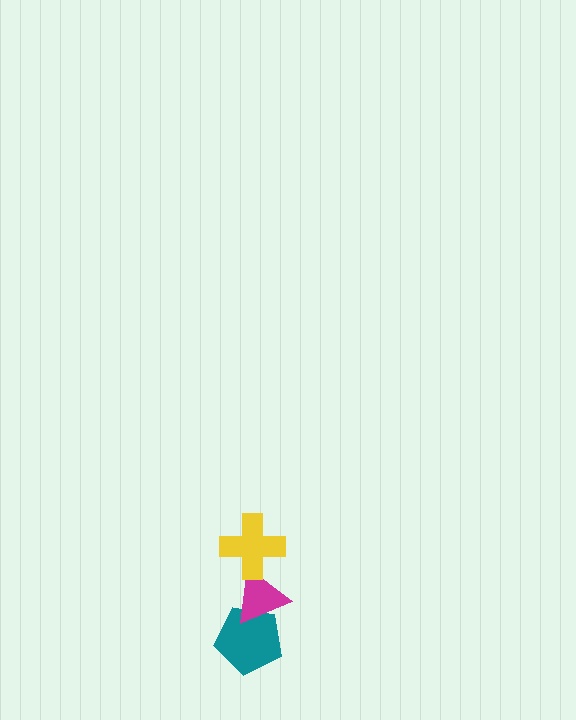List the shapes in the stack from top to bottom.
From top to bottom: the yellow cross, the magenta triangle, the teal pentagon.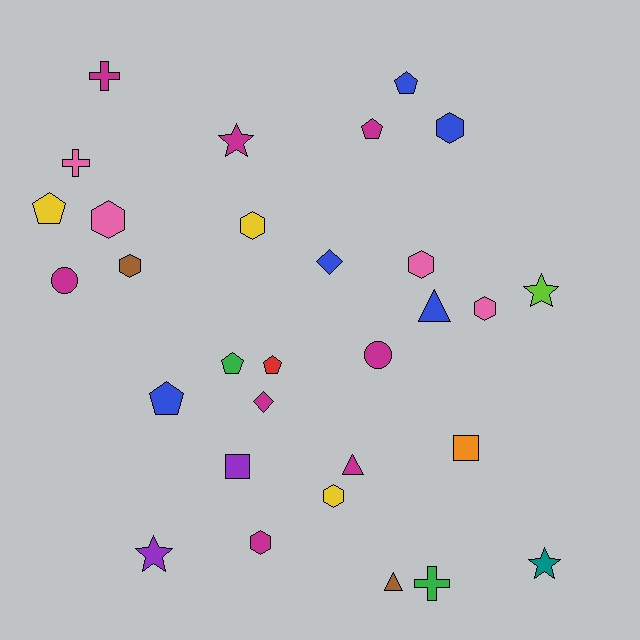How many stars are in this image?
There are 4 stars.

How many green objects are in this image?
There are 2 green objects.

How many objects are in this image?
There are 30 objects.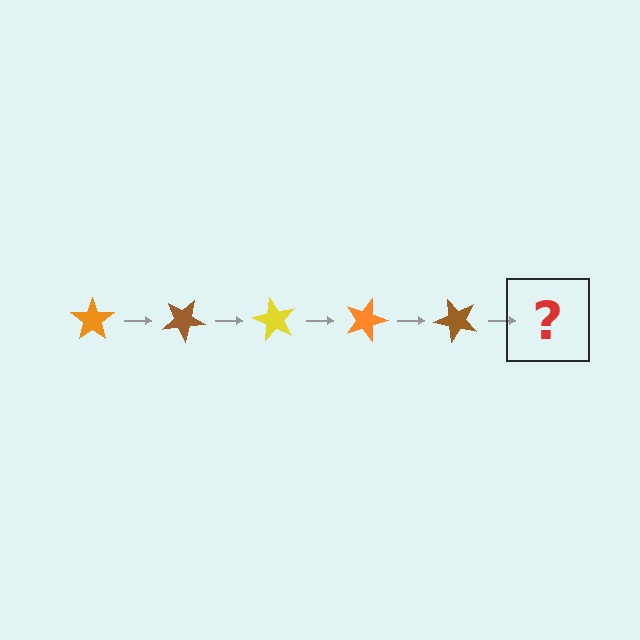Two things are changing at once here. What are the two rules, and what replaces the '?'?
The two rules are that it rotates 30 degrees each step and the color cycles through orange, brown, and yellow. The '?' should be a yellow star, rotated 150 degrees from the start.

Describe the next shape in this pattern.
It should be a yellow star, rotated 150 degrees from the start.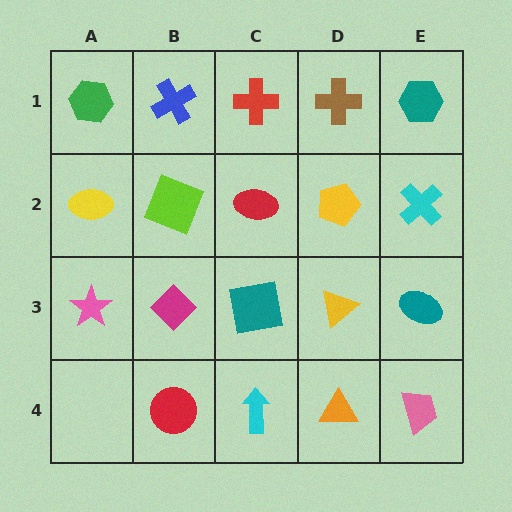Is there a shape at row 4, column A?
No, that cell is empty.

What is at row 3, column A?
A pink star.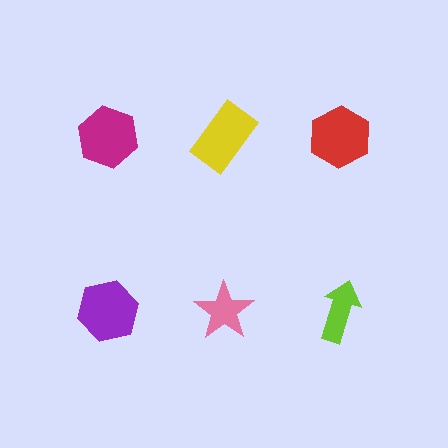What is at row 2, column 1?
A purple hexagon.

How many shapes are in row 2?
3 shapes.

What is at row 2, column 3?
A lime arrow.